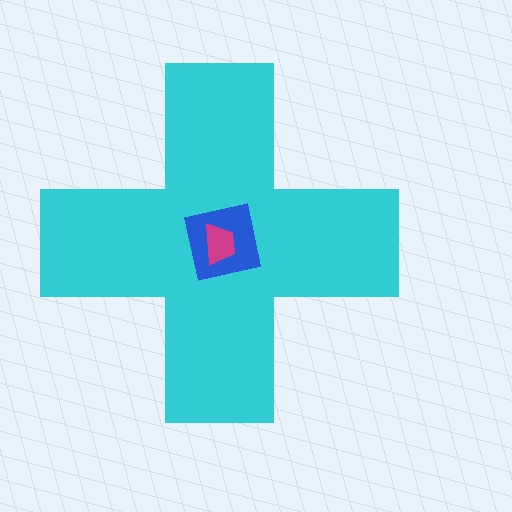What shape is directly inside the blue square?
The magenta trapezoid.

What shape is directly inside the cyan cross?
The blue square.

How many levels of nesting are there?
3.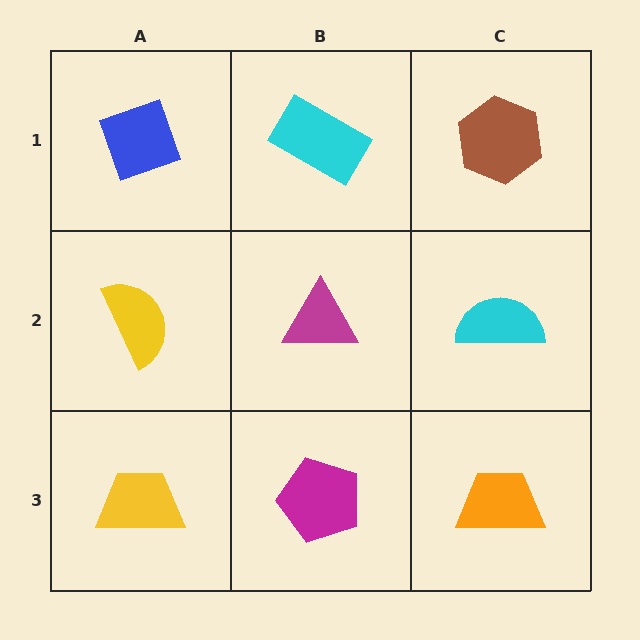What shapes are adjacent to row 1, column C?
A cyan semicircle (row 2, column C), a cyan rectangle (row 1, column B).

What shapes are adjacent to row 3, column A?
A yellow semicircle (row 2, column A), a magenta pentagon (row 3, column B).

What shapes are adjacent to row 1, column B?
A magenta triangle (row 2, column B), a blue diamond (row 1, column A), a brown hexagon (row 1, column C).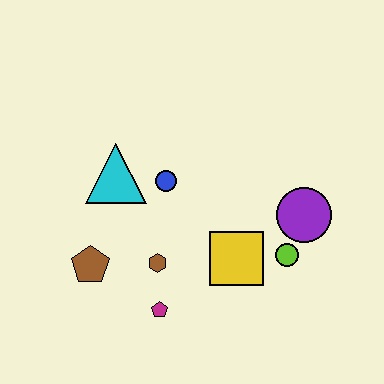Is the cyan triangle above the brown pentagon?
Yes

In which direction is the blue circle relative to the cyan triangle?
The blue circle is to the right of the cyan triangle.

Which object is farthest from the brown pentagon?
The purple circle is farthest from the brown pentagon.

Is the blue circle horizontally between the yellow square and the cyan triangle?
Yes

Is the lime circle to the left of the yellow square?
No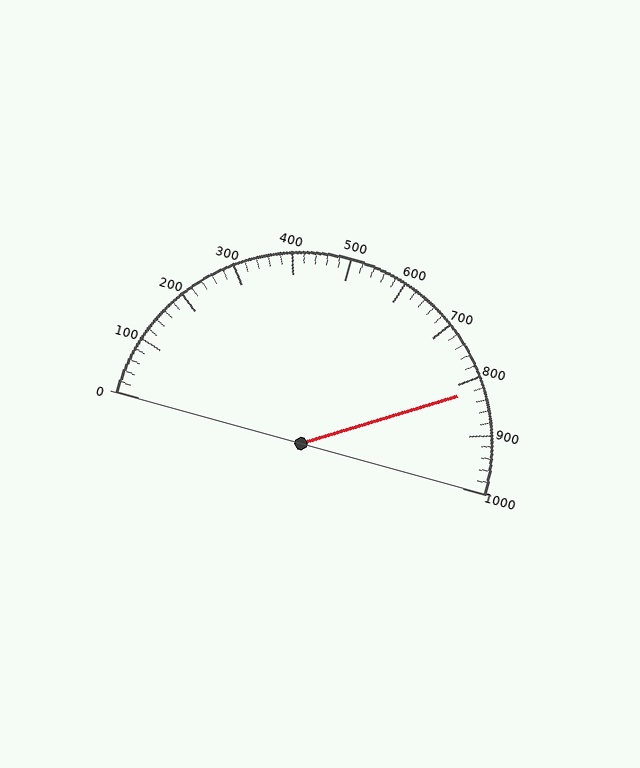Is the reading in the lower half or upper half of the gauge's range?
The reading is in the upper half of the range (0 to 1000).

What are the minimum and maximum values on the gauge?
The gauge ranges from 0 to 1000.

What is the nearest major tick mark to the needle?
The nearest major tick mark is 800.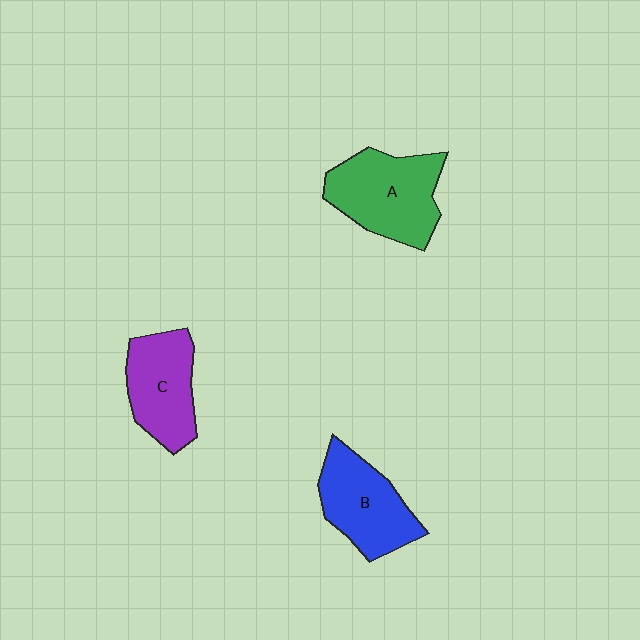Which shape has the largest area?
Shape A (green).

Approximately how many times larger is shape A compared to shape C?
Approximately 1.2 times.